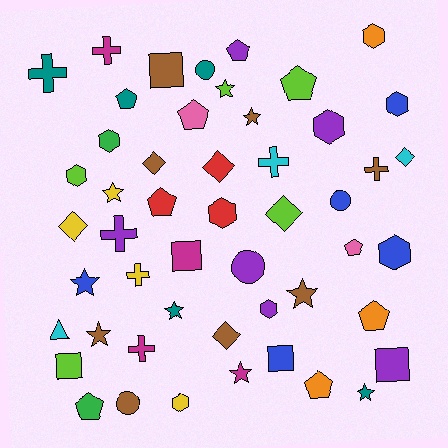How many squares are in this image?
There are 5 squares.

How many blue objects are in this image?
There are 5 blue objects.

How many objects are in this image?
There are 50 objects.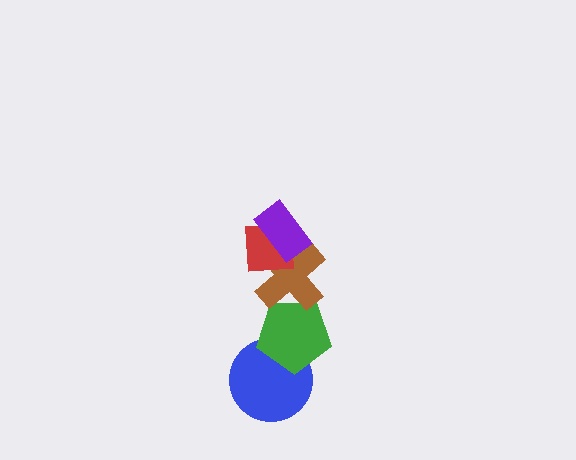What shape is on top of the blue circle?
The green pentagon is on top of the blue circle.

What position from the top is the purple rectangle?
The purple rectangle is 1st from the top.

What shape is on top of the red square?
The purple rectangle is on top of the red square.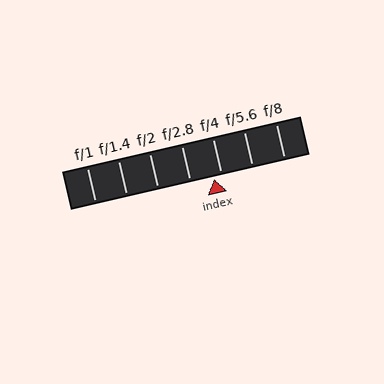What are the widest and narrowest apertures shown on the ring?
The widest aperture shown is f/1 and the narrowest is f/8.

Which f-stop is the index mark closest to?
The index mark is closest to f/4.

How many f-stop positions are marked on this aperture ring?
There are 7 f-stop positions marked.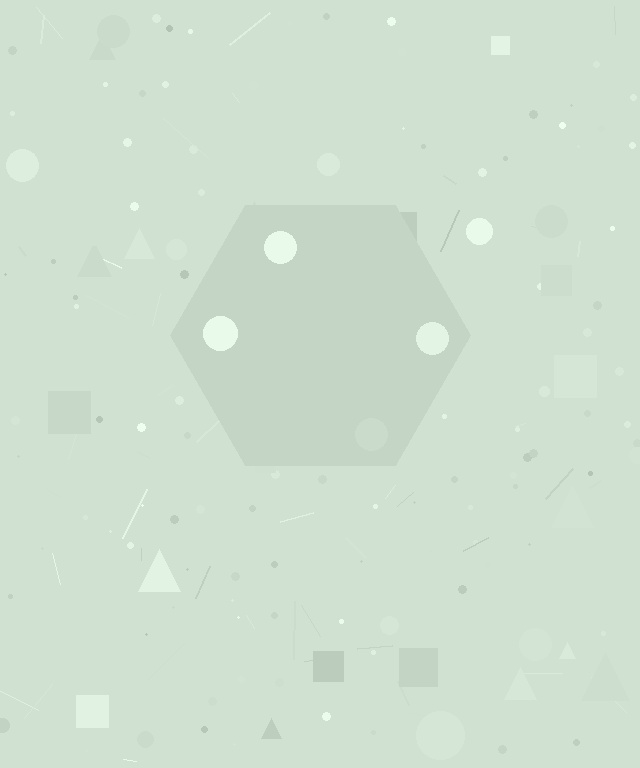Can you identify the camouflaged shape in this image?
The camouflaged shape is a hexagon.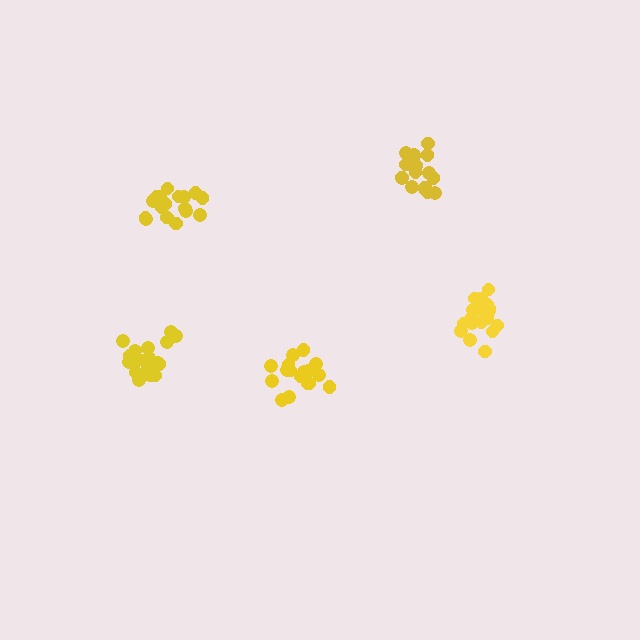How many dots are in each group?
Group 1: 18 dots, Group 2: 21 dots, Group 3: 17 dots, Group 4: 19 dots, Group 5: 20 dots (95 total).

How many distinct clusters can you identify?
There are 5 distinct clusters.